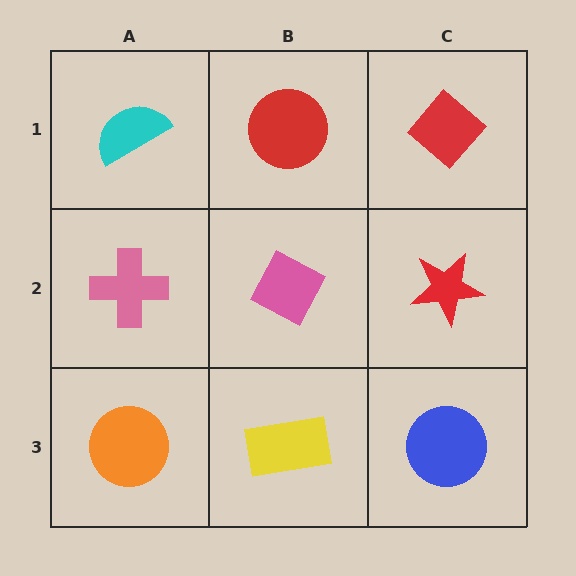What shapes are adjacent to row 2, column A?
A cyan semicircle (row 1, column A), an orange circle (row 3, column A), a pink diamond (row 2, column B).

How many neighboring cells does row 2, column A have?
3.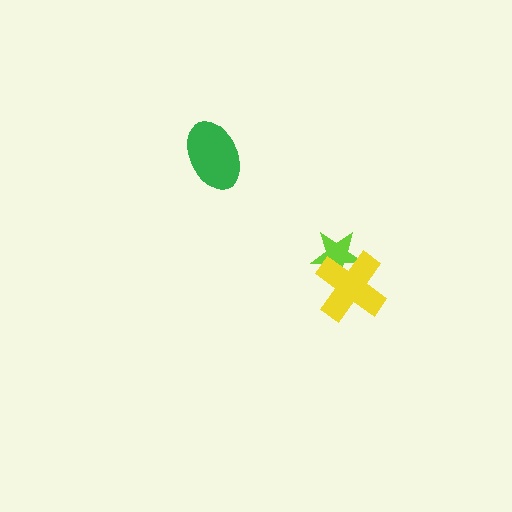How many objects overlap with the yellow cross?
1 object overlaps with the yellow cross.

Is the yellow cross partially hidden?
No, no other shape covers it.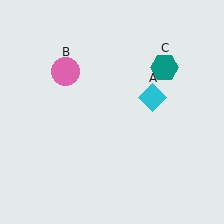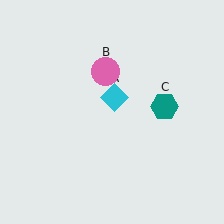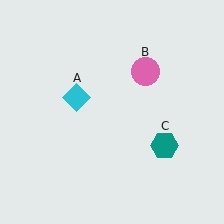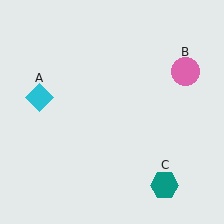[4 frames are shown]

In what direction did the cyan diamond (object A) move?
The cyan diamond (object A) moved left.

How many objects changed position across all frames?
3 objects changed position: cyan diamond (object A), pink circle (object B), teal hexagon (object C).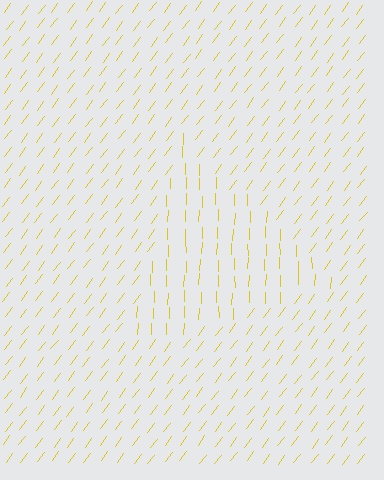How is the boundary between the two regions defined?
The boundary is defined purely by a change in line orientation (approximately 36 degrees difference). All lines are the same color and thickness.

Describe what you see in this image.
The image is filled with small yellow line segments. A triangle region in the image has lines oriented differently from the surrounding lines, creating a visible texture boundary.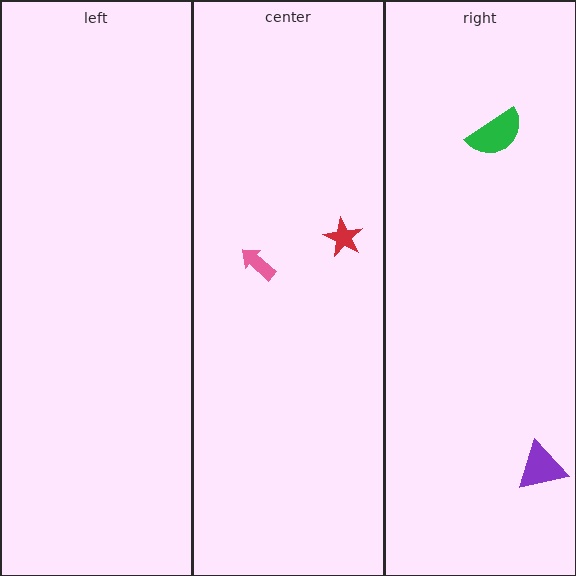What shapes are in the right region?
The purple triangle, the green semicircle.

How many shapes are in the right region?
2.